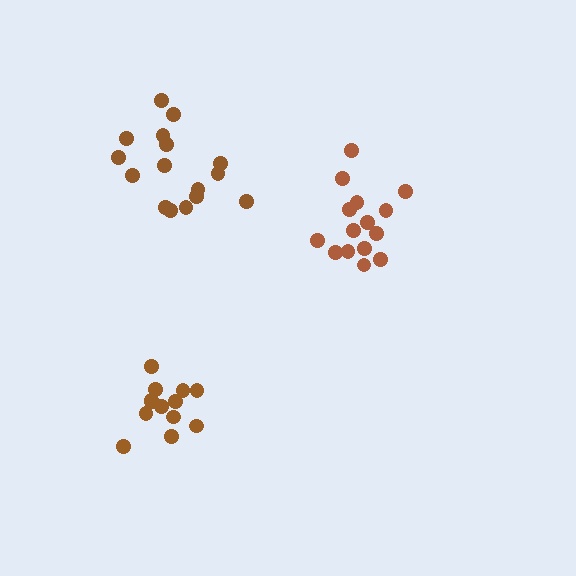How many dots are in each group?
Group 1: 15 dots, Group 2: 13 dots, Group 3: 16 dots (44 total).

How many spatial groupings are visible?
There are 3 spatial groupings.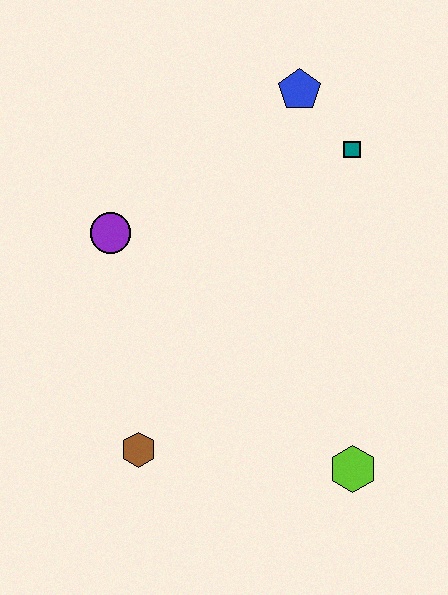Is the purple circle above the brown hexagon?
Yes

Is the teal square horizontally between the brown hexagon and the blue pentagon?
No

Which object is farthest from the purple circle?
The lime hexagon is farthest from the purple circle.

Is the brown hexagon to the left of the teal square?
Yes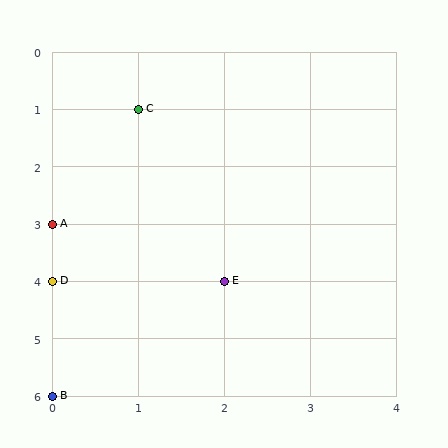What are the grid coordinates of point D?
Point D is at grid coordinates (0, 4).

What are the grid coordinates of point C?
Point C is at grid coordinates (1, 1).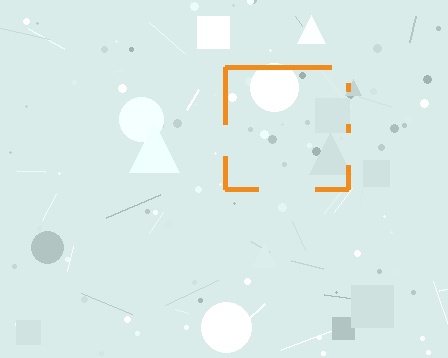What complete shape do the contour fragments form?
The contour fragments form a square.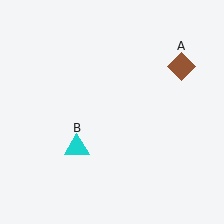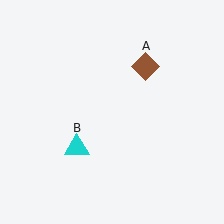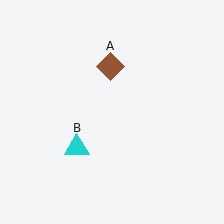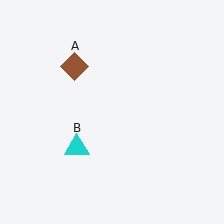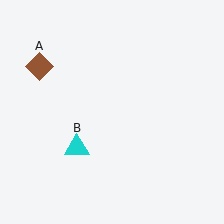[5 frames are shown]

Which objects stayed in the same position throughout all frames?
Cyan triangle (object B) remained stationary.